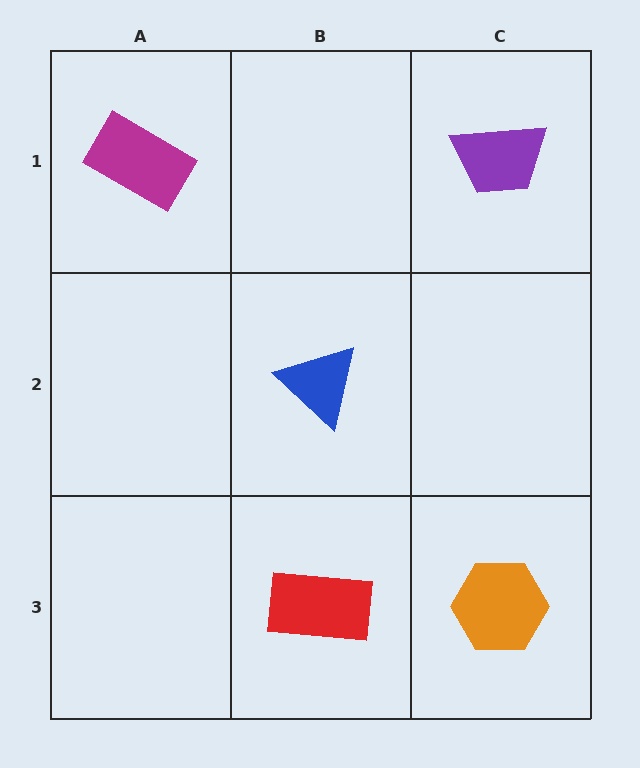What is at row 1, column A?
A magenta rectangle.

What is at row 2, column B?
A blue triangle.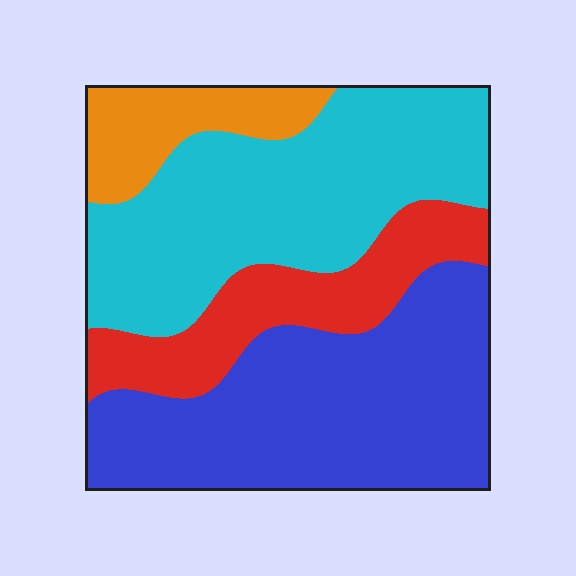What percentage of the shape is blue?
Blue takes up between a third and a half of the shape.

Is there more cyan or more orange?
Cyan.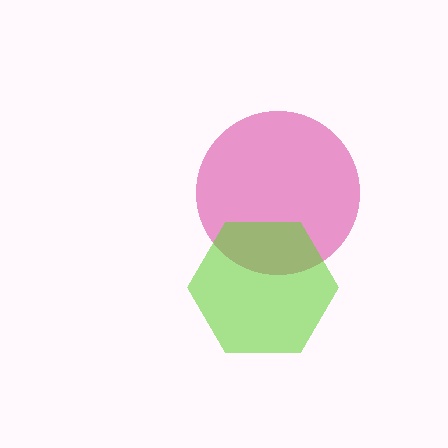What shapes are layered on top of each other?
The layered shapes are: a magenta circle, a lime hexagon.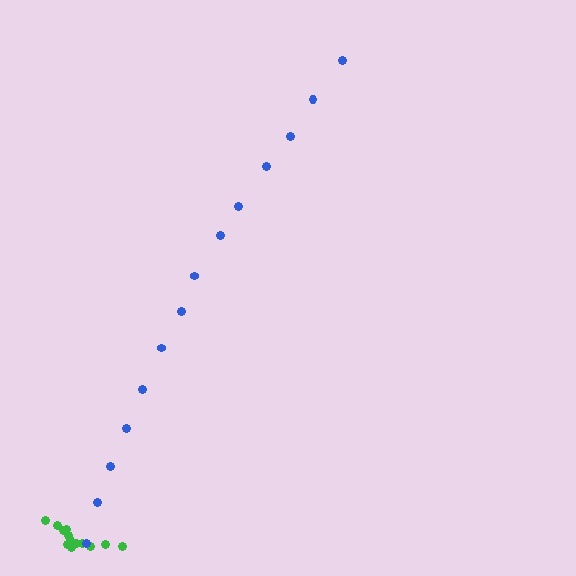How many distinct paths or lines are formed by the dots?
There are 2 distinct paths.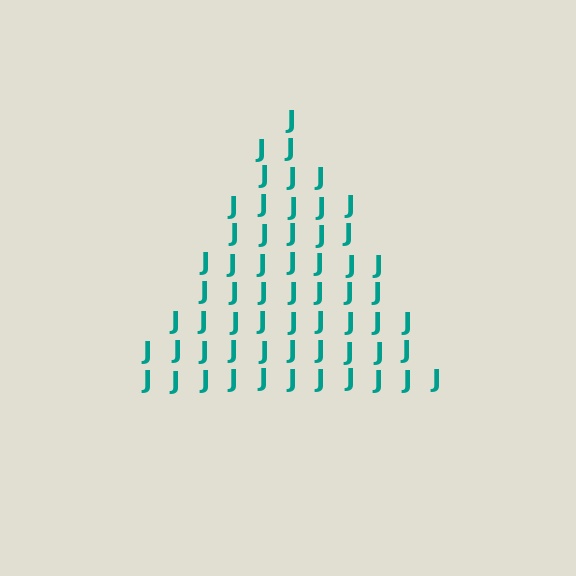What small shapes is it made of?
It is made of small letter J's.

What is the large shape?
The large shape is a triangle.